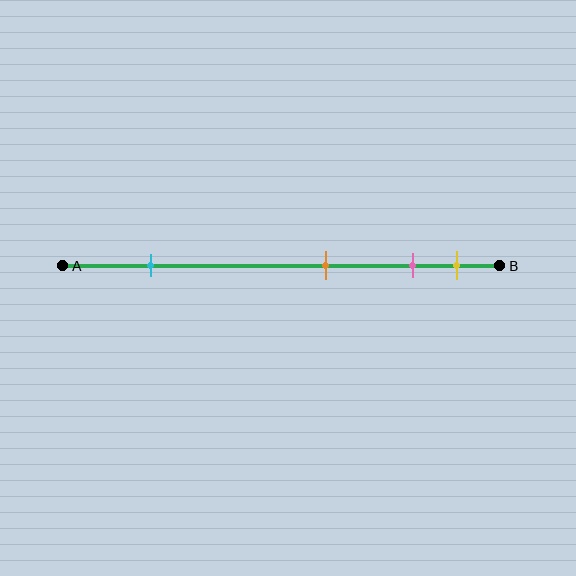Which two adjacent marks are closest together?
The pink and yellow marks are the closest adjacent pair.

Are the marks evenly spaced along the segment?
No, the marks are not evenly spaced.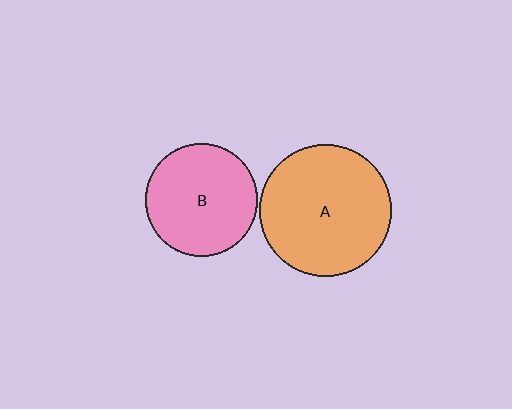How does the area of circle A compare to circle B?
Approximately 1.4 times.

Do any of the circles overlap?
No, none of the circles overlap.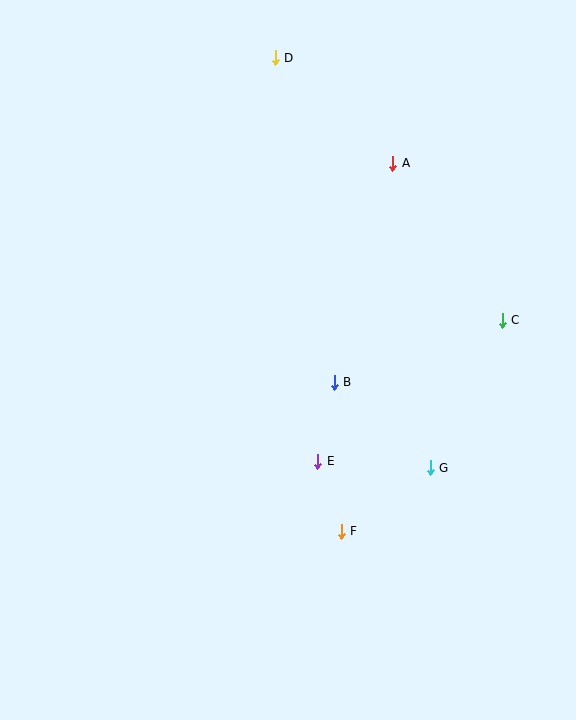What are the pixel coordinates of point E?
Point E is at (318, 461).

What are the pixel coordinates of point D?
Point D is at (275, 58).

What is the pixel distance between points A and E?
The distance between A and E is 308 pixels.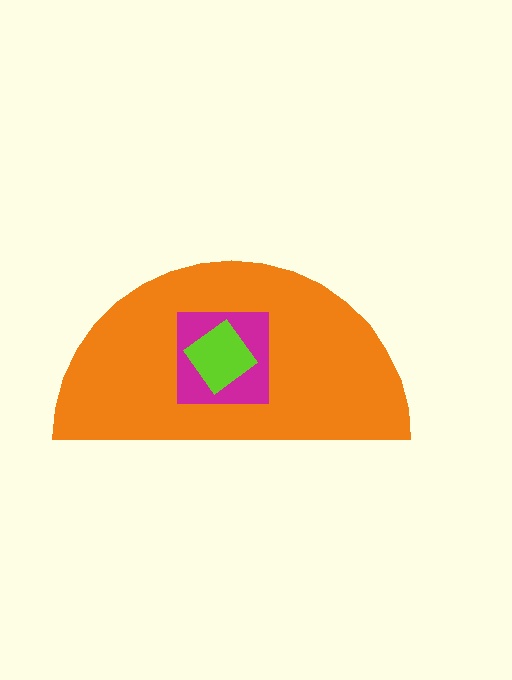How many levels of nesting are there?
3.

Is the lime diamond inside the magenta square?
Yes.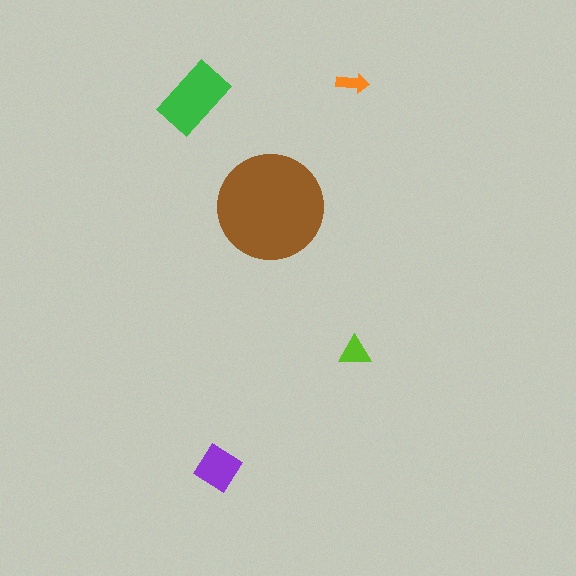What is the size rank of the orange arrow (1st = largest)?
5th.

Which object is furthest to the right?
The lime triangle is rightmost.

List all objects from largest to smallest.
The brown circle, the green rectangle, the purple diamond, the lime triangle, the orange arrow.